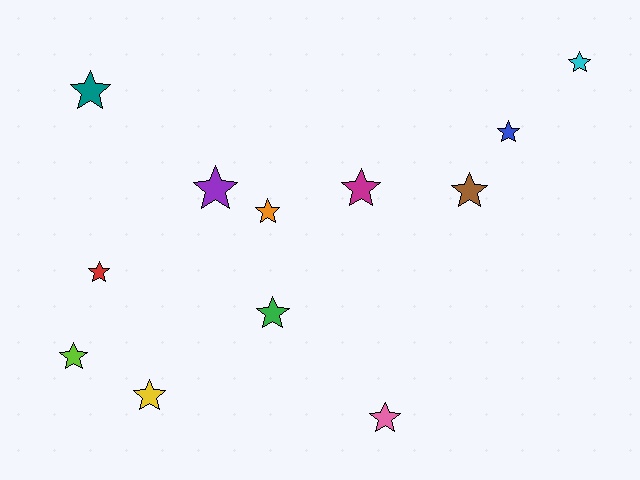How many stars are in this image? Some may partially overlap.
There are 12 stars.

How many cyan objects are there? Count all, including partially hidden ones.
There is 1 cyan object.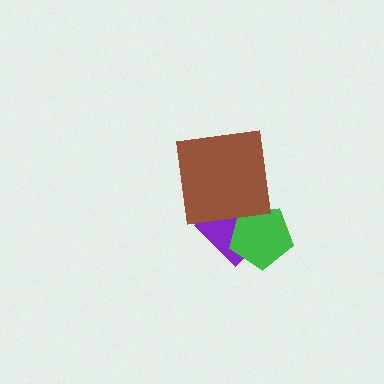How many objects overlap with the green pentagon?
1 object overlaps with the green pentagon.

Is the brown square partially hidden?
No, no other shape covers it.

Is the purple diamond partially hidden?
Yes, it is partially covered by another shape.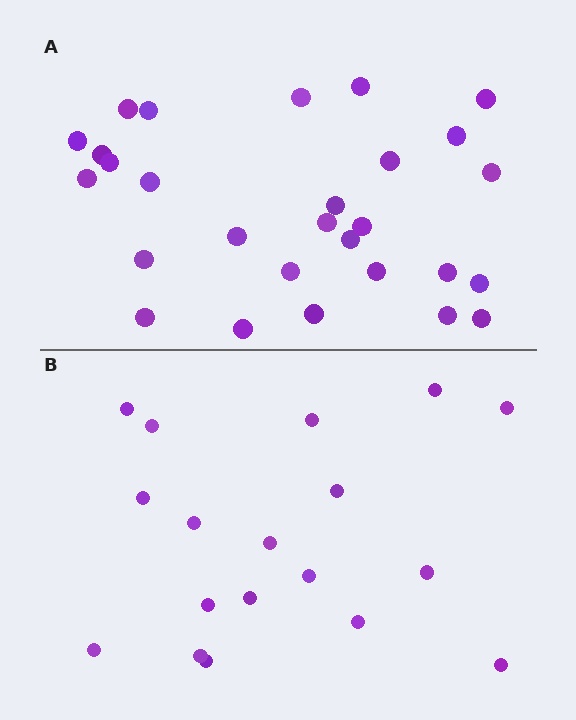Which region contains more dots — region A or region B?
Region A (the top region) has more dots.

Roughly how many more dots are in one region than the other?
Region A has roughly 10 or so more dots than region B.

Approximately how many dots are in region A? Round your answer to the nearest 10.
About 30 dots. (The exact count is 28, which rounds to 30.)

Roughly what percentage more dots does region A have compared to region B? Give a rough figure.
About 55% more.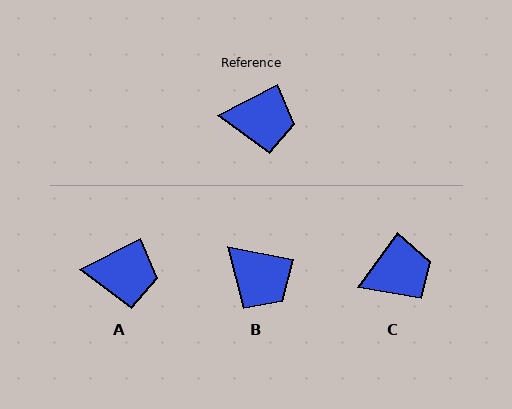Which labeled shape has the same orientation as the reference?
A.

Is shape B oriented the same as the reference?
No, it is off by about 38 degrees.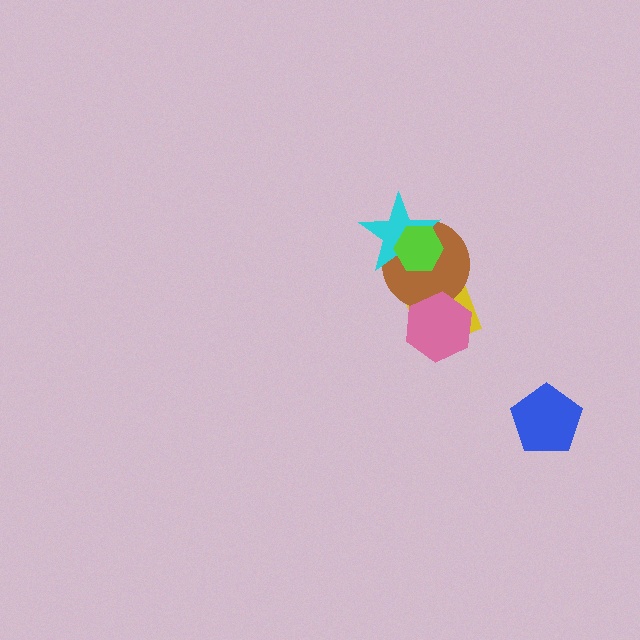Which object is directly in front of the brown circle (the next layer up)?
The cyan star is directly in front of the brown circle.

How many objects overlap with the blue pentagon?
0 objects overlap with the blue pentagon.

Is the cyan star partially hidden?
Yes, it is partially covered by another shape.